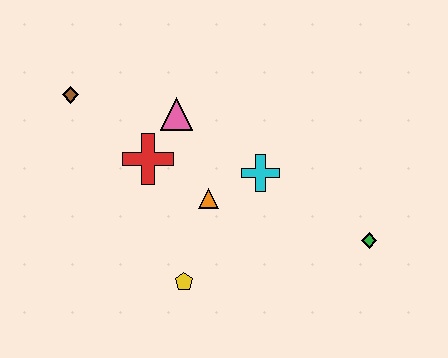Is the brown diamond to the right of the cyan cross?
No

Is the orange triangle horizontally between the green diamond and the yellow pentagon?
Yes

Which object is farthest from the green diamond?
The brown diamond is farthest from the green diamond.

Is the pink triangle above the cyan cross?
Yes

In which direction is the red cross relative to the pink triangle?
The red cross is below the pink triangle.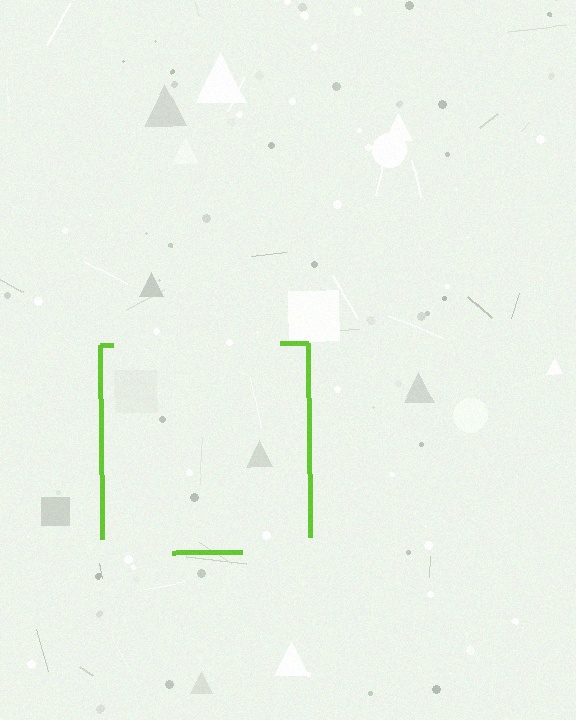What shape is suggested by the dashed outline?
The dashed outline suggests a square.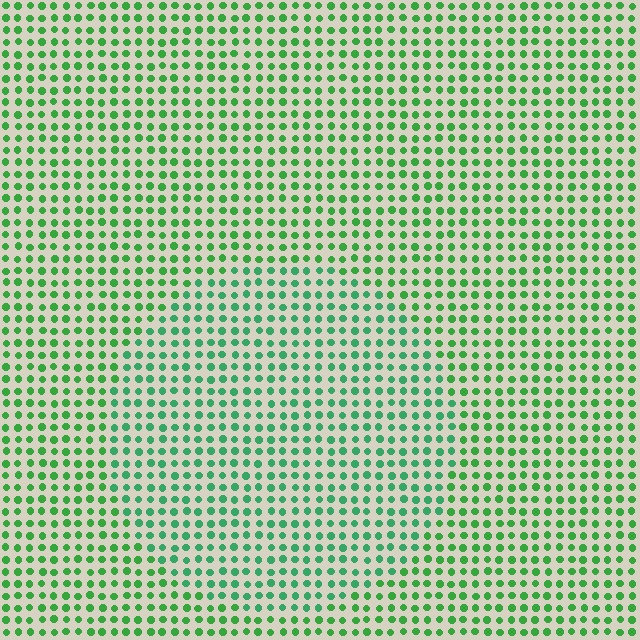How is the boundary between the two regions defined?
The boundary is defined purely by a slight shift in hue (about 21 degrees). Spacing, size, and orientation are identical on both sides.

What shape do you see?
I see a circle.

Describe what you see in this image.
The image is filled with small green elements in a uniform arrangement. A circle-shaped region is visible where the elements are tinted to a slightly different hue, forming a subtle color boundary.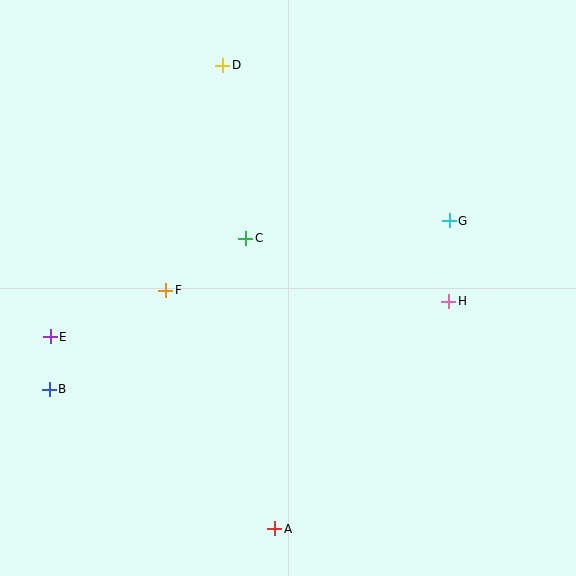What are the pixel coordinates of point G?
Point G is at (449, 221).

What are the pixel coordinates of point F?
Point F is at (166, 290).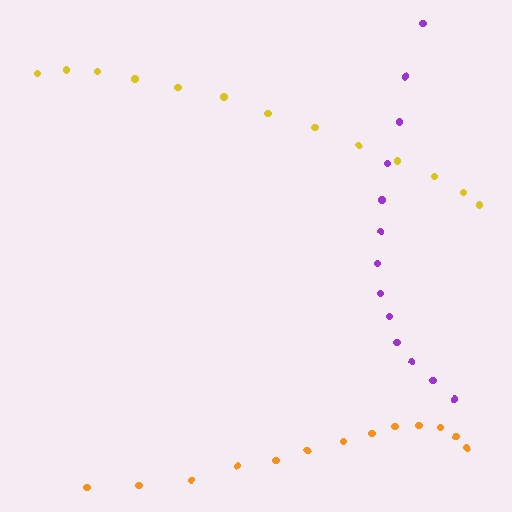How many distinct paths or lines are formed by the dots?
There are 3 distinct paths.